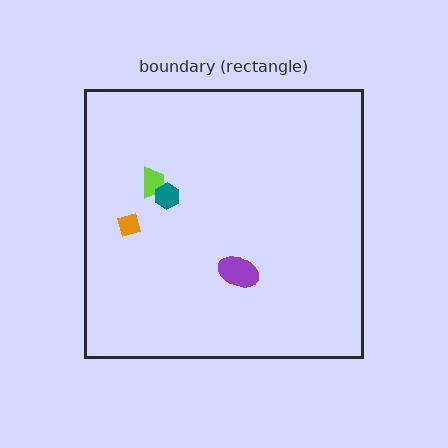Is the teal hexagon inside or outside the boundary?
Inside.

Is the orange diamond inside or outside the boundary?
Inside.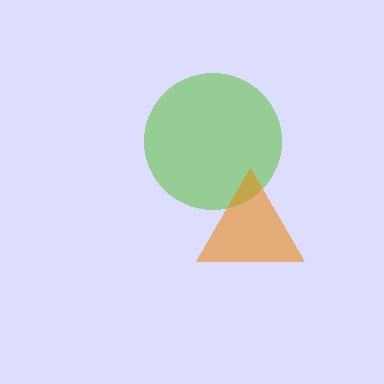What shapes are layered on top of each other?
The layered shapes are: a lime circle, an orange triangle.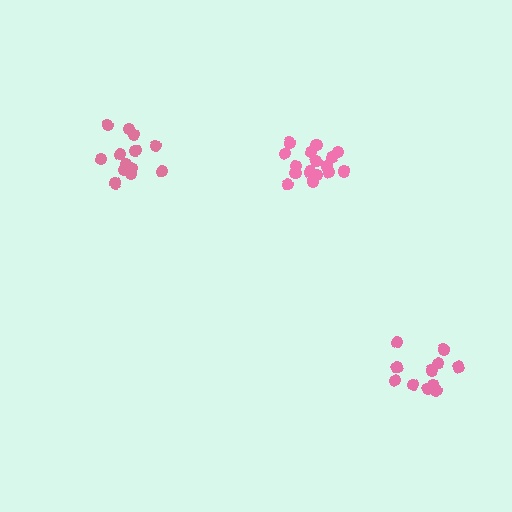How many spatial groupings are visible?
There are 3 spatial groupings.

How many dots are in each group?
Group 1: 16 dots, Group 2: 13 dots, Group 3: 11 dots (40 total).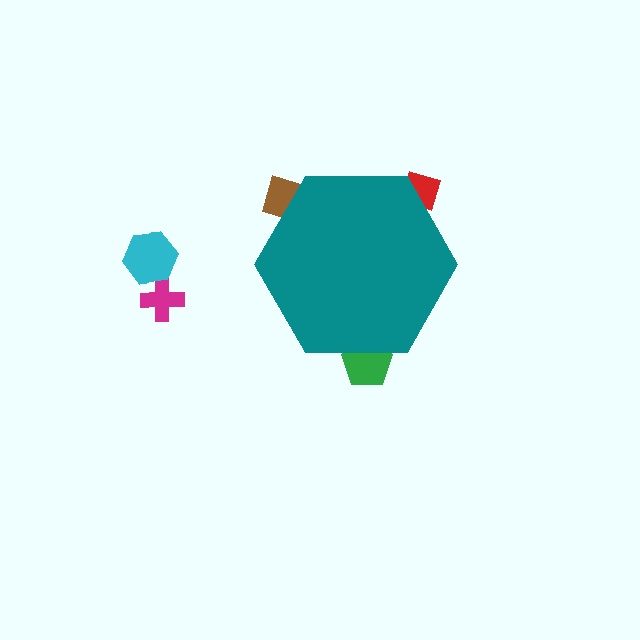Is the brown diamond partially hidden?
Yes, the brown diamond is partially hidden behind the teal hexagon.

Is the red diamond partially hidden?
Yes, the red diamond is partially hidden behind the teal hexagon.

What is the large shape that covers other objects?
A teal hexagon.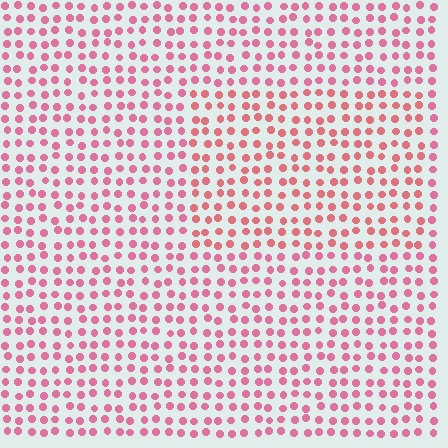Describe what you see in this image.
The image is filled with small pink elements in a uniform arrangement. A rectangle-shaped region is visible where the elements are tinted to a slightly different hue, forming a subtle color boundary.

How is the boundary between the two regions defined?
The boundary is defined purely by a slight shift in hue (about 20 degrees). Spacing, size, and orientation are identical on both sides.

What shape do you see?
I see a rectangle.